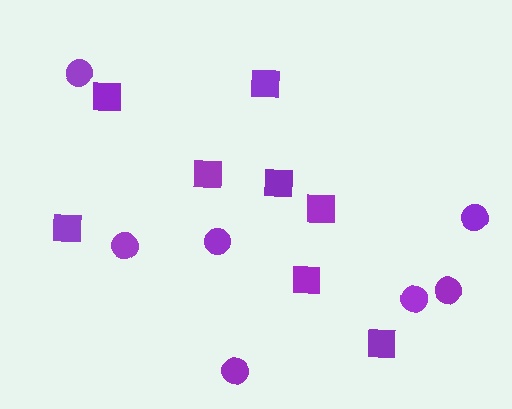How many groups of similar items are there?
There are 2 groups: one group of circles (7) and one group of squares (8).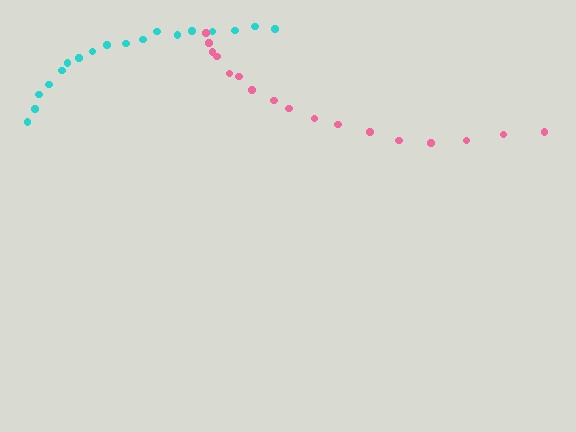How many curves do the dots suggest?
There are 2 distinct paths.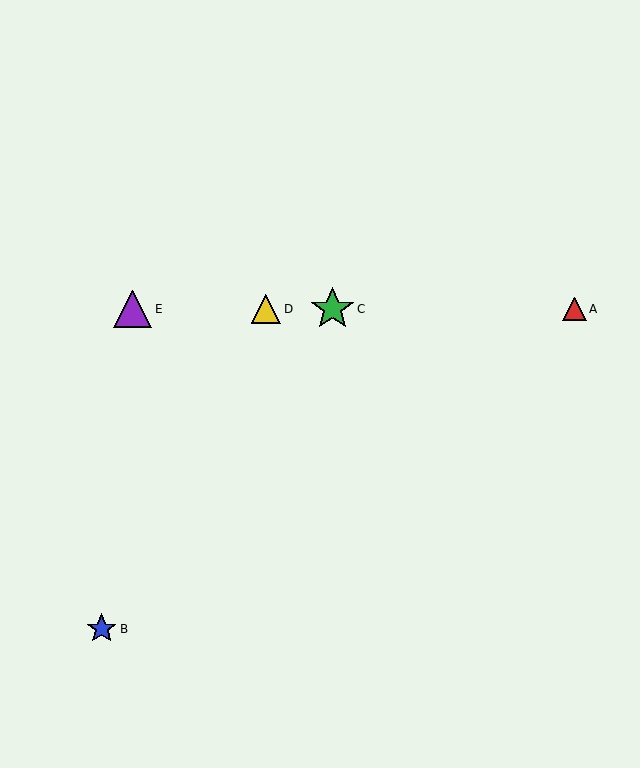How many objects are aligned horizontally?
4 objects (A, C, D, E) are aligned horizontally.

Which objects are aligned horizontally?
Objects A, C, D, E are aligned horizontally.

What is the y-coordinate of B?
Object B is at y≈629.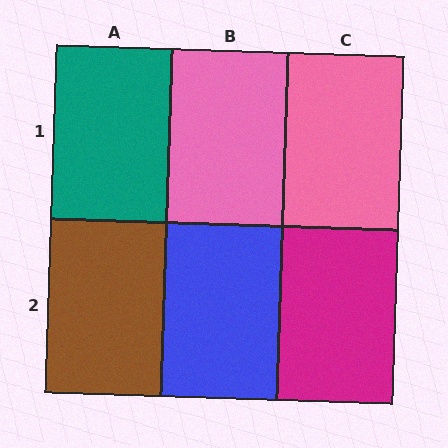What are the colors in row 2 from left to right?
Brown, blue, magenta.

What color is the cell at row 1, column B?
Pink.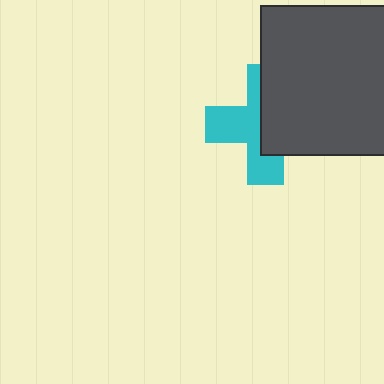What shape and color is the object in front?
The object in front is a dark gray square.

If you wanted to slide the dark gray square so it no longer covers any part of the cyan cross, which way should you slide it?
Slide it right — that is the most direct way to separate the two shapes.